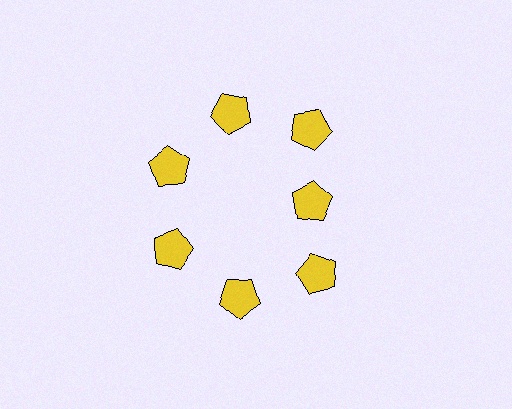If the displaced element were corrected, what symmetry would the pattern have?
It would have 7-fold rotational symmetry — the pattern would map onto itself every 51 degrees.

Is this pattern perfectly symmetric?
No. The 7 yellow pentagons are arranged in a ring, but one element near the 3 o'clock position is pulled inward toward the center, breaking the 7-fold rotational symmetry.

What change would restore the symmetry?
The symmetry would be restored by moving it outward, back onto the ring so that all 7 pentagons sit at equal angles and equal distance from the center.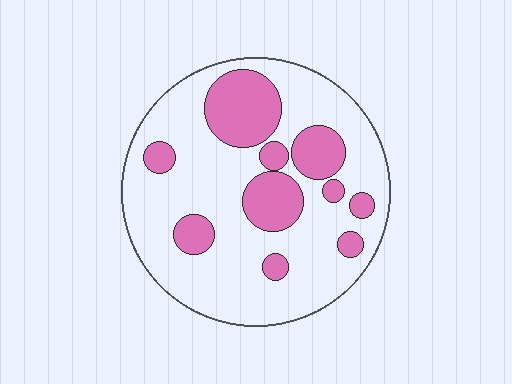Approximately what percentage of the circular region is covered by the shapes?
Approximately 25%.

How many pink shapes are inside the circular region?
10.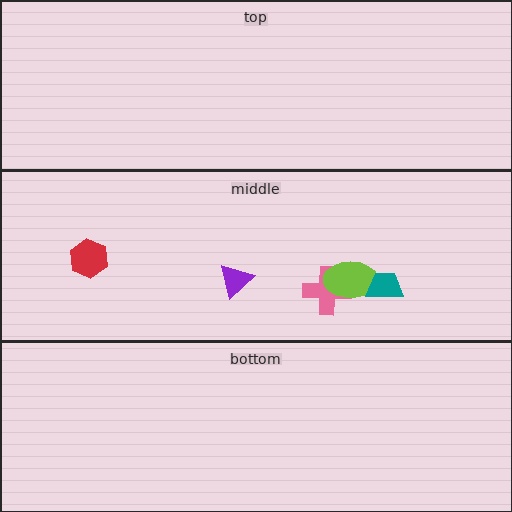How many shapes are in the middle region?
5.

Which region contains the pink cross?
The middle region.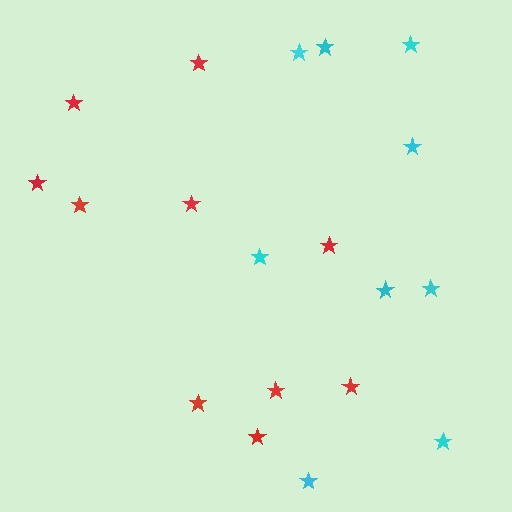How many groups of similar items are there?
There are 2 groups: one group of red stars (10) and one group of cyan stars (9).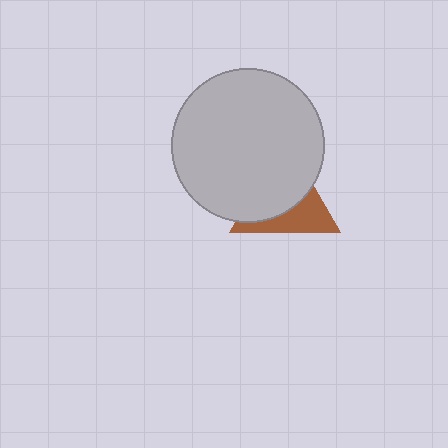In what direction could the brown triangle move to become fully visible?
The brown triangle could move toward the lower-right. That would shift it out from behind the light gray circle entirely.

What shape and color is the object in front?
The object in front is a light gray circle.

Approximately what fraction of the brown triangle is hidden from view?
Roughly 59% of the brown triangle is hidden behind the light gray circle.